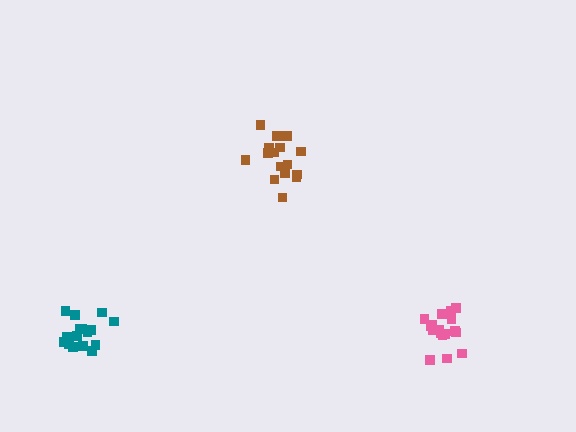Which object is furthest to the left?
The teal cluster is leftmost.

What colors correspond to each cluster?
The clusters are colored: teal, brown, pink.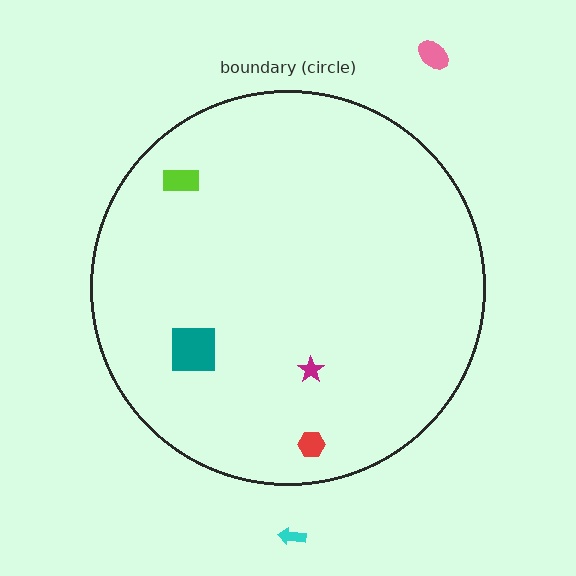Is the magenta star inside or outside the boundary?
Inside.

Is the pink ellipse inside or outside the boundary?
Outside.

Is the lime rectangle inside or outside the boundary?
Inside.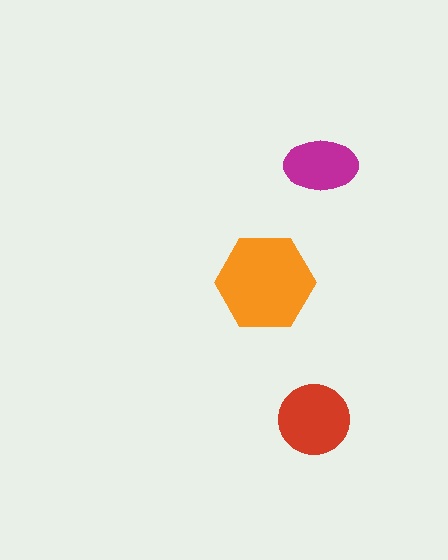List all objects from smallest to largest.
The magenta ellipse, the red circle, the orange hexagon.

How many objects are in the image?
There are 3 objects in the image.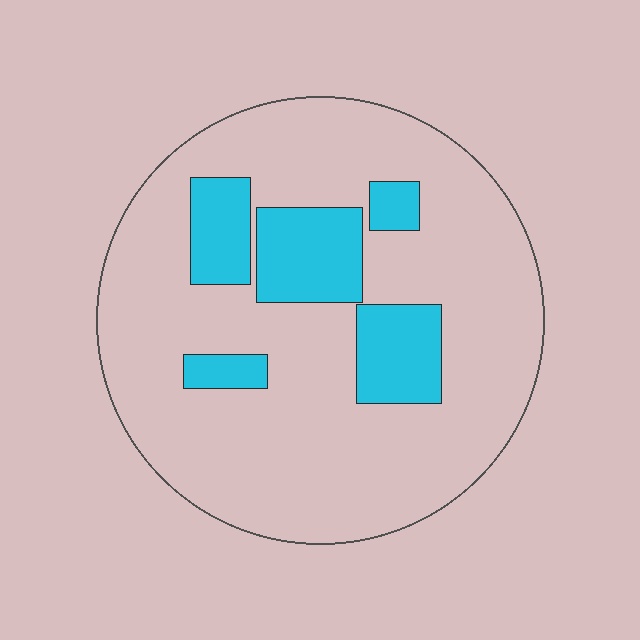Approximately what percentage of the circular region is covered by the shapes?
Approximately 20%.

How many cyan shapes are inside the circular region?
5.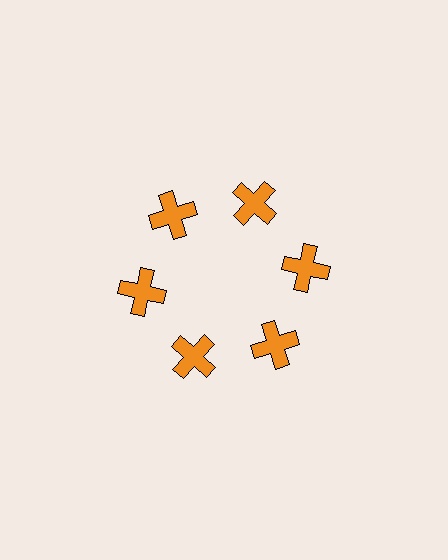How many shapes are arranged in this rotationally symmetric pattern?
There are 6 shapes, arranged in 6 groups of 1.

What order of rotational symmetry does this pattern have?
This pattern has 6-fold rotational symmetry.